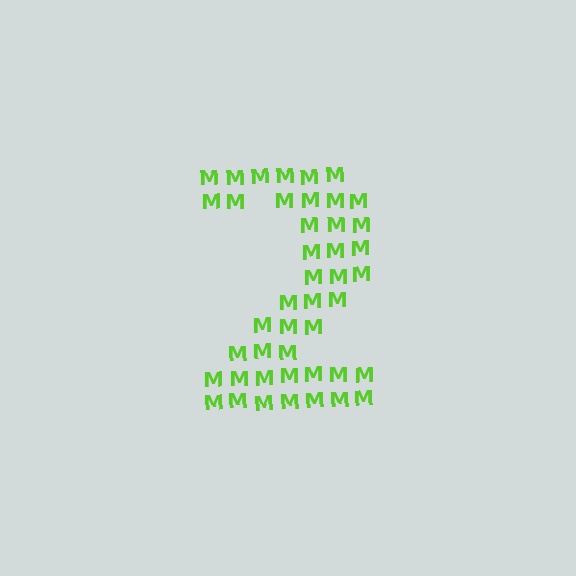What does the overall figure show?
The overall figure shows the digit 2.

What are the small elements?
The small elements are letter M's.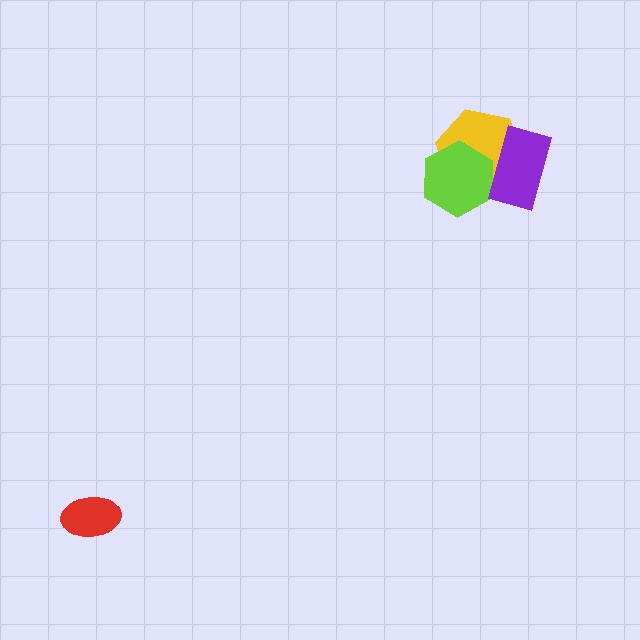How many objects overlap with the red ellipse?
0 objects overlap with the red ellipse.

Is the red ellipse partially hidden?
No, no other shape covers it.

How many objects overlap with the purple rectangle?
2 objects overlap with the purple rectangle.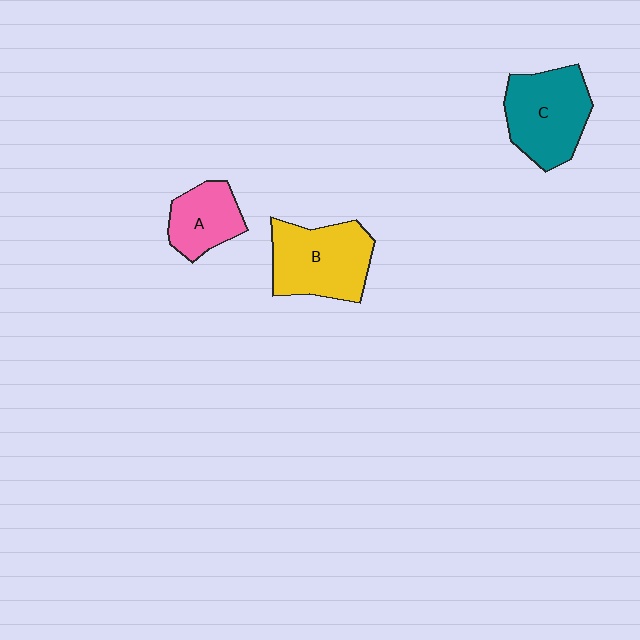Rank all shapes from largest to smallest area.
From largest to smallest: B (yellow), C (teal), A (pink).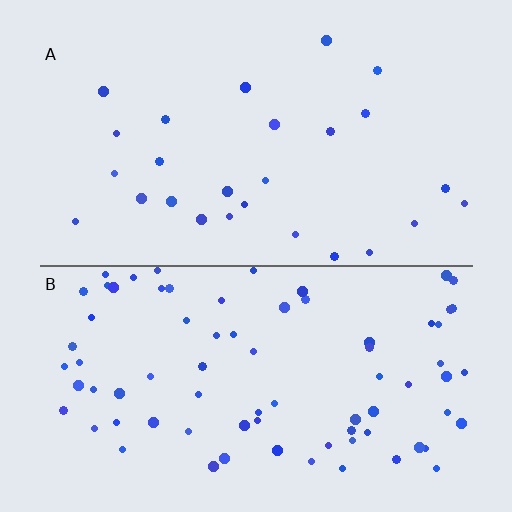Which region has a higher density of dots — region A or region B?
B (the bottom).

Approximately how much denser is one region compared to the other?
Approximately 2.9× — region B over region A.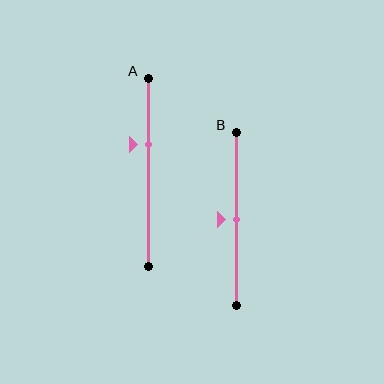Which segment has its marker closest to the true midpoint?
Segment B has its marker closest to the true midpoint.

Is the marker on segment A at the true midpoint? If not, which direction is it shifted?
No, the marker on segment A is shifted upward by about 15% of the segment length.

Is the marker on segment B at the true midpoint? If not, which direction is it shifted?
Yes, the marker on segment B is at the true midpoint.